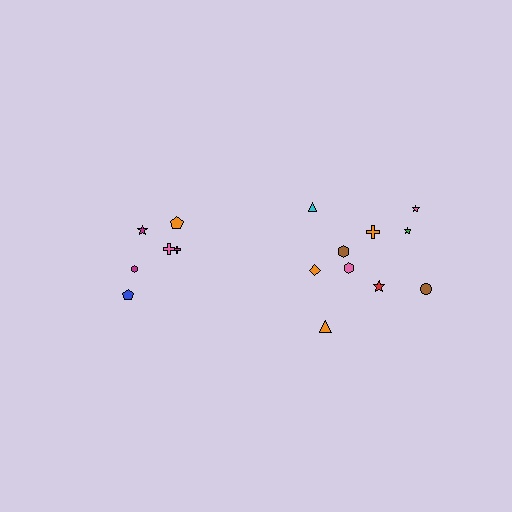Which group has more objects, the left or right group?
The right group.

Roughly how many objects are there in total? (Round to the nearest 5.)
Roughly 15 objects in total.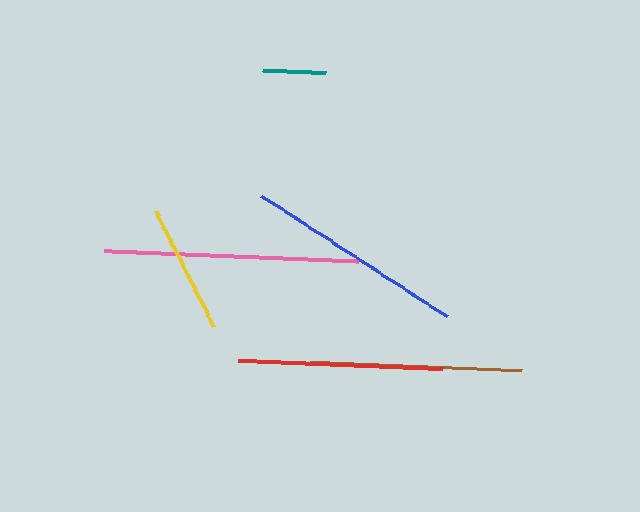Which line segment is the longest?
The pink line is the longest at approximately 255 pixels.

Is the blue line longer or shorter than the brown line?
The blue line is longer than the brown line.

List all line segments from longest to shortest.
From longest to shortest: pink, blue, brown, red, yellow, teal.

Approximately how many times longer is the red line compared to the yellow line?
The red line is approximately 1.6 times the length of the yellow line.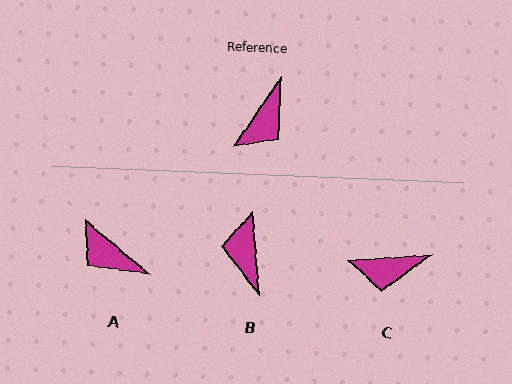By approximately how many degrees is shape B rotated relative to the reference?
Approximately 141 degrees clockwise.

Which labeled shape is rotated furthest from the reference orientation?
B, about 141 degrees away.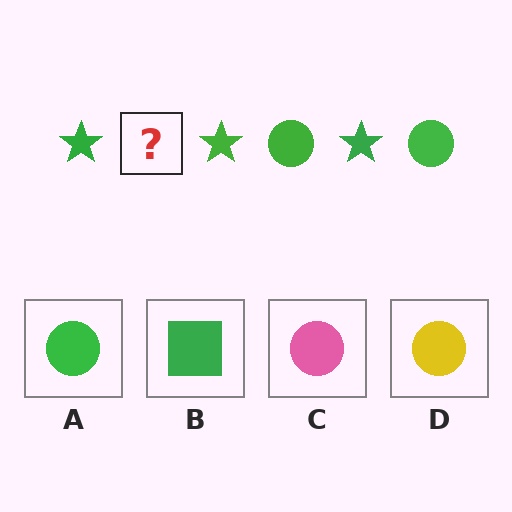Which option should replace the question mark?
Option A.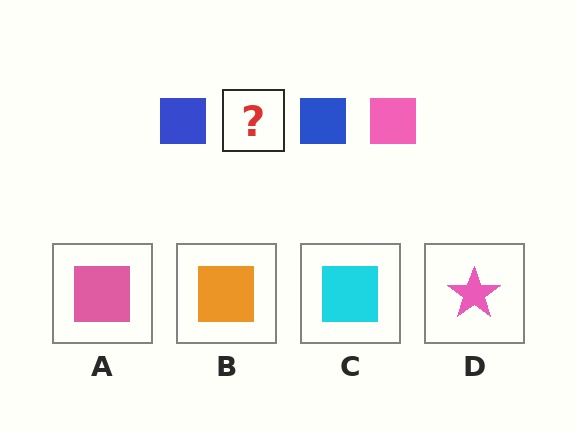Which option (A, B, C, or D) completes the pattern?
A.